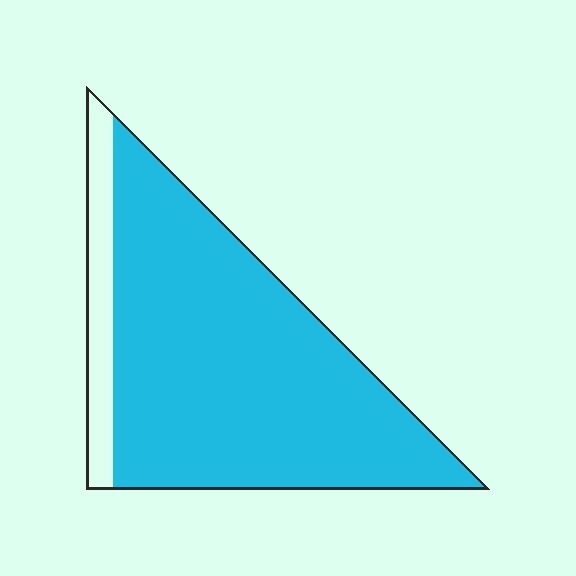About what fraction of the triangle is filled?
About seven eighths (7/8).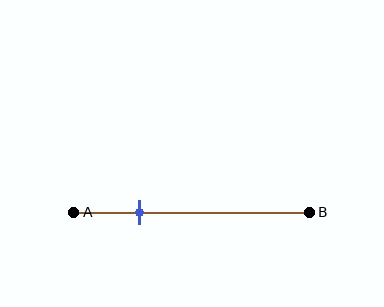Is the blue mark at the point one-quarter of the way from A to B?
Yes, the mark is approximately at the one-quarter point.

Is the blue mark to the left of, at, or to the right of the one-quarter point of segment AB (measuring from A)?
The blue mark is approximately at the one-quarter point of segment AB.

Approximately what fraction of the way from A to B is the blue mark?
The blue mark is approximately 30% of the way from A to B.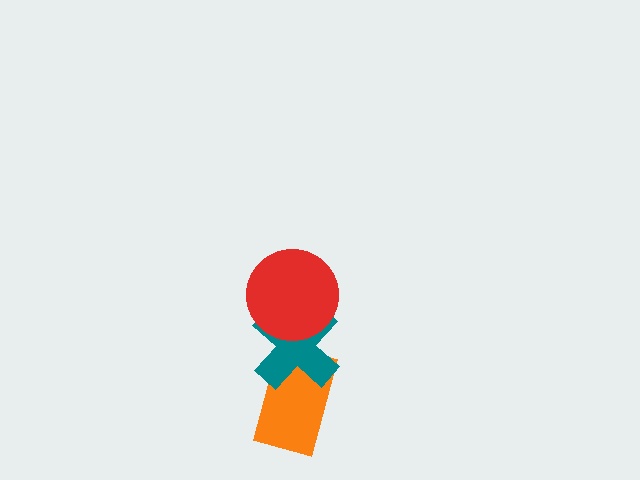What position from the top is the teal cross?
The teal cross is 2nd from the top.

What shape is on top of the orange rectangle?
The teal cross is on top of the orange rectangle.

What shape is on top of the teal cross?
The red circle is on top of the teal cross.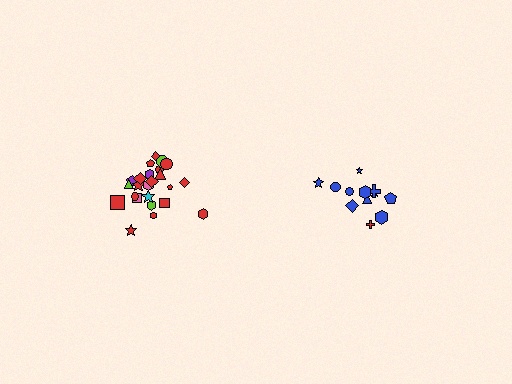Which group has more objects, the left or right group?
The left group.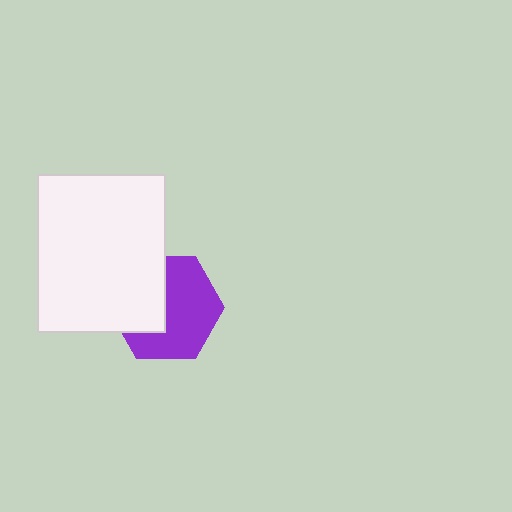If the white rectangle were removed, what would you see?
You would see the complete purple hexagon.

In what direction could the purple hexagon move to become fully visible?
The purple hexagon could move right. That would shift it out from behind the white rectangle entirely.